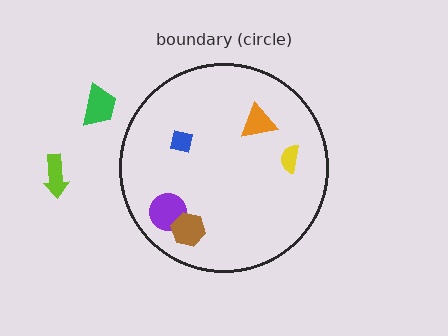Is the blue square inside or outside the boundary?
Inside.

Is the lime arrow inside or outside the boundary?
Outside.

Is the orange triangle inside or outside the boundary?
Inside.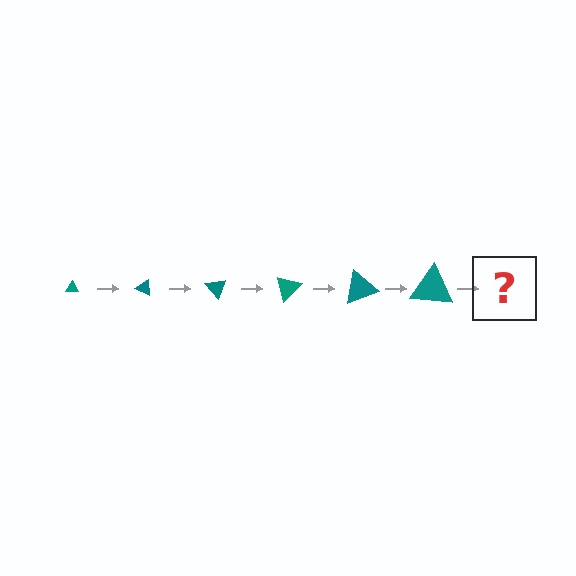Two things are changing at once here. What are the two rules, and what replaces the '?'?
The two rules are that the triangle grows larger each step and it rotates 25 degrees each step. The '?' should be a triangle, larger than the previous one and rotated 150 degrees from the start.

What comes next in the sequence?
The next element should be a triangle, larger than the previous one and rotated 150 degrees from the start.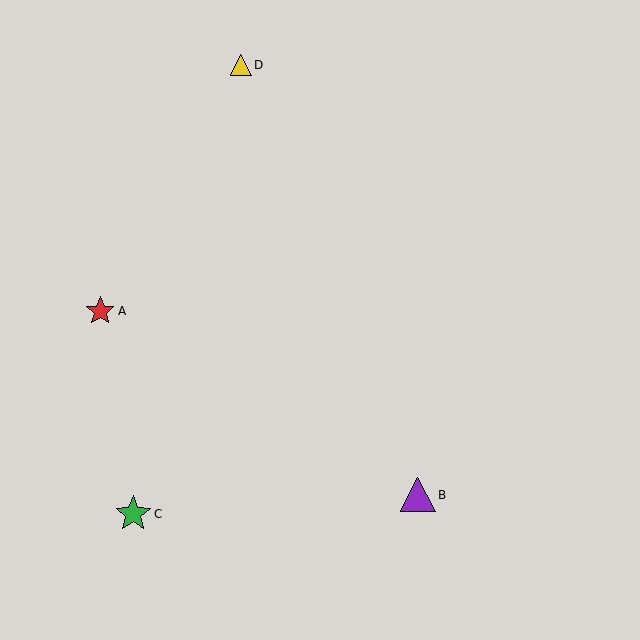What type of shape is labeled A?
Shape A is a red star.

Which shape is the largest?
The green star (labeled C) is the largest.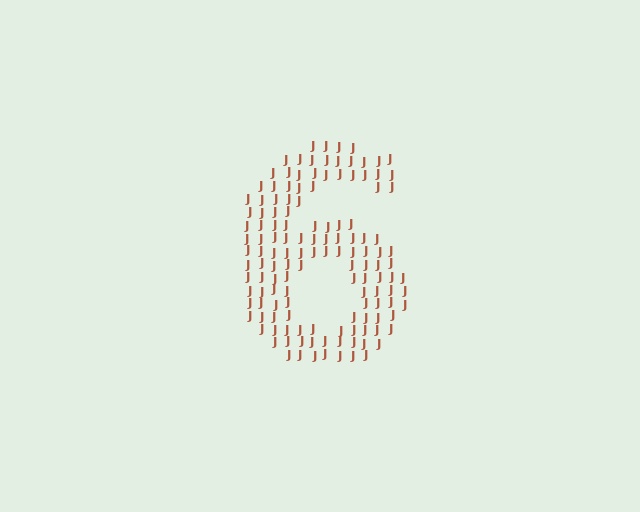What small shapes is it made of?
It is made of small letter J's.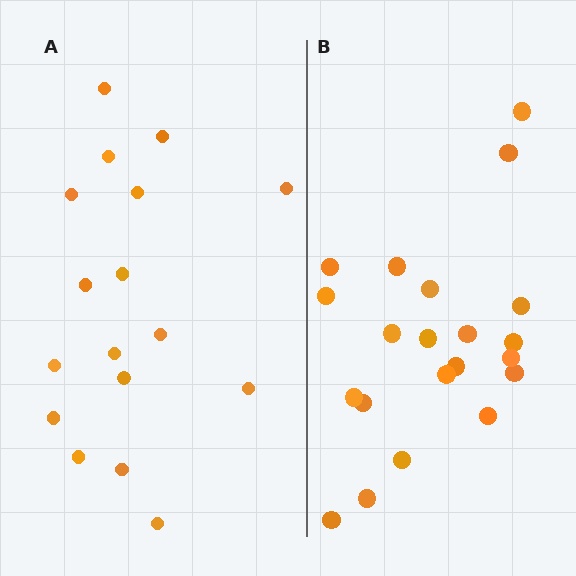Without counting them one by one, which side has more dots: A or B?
Region B (the right region) has more dots.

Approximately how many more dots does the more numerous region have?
Region B has about 4 more dots than region A.